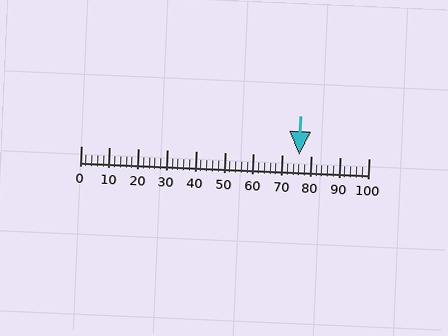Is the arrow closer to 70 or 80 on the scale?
The arrow is closer to 80.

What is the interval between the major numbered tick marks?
The major tick marks are spaced 10 units apart.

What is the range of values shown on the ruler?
The ruler shows values from 0 to 100.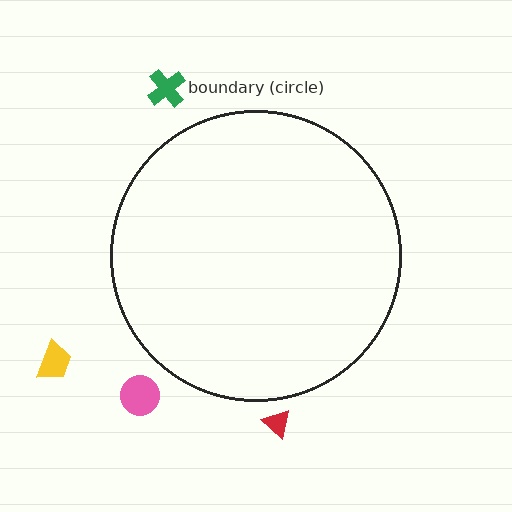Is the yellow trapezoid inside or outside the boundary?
Outside.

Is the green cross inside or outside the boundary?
Outside.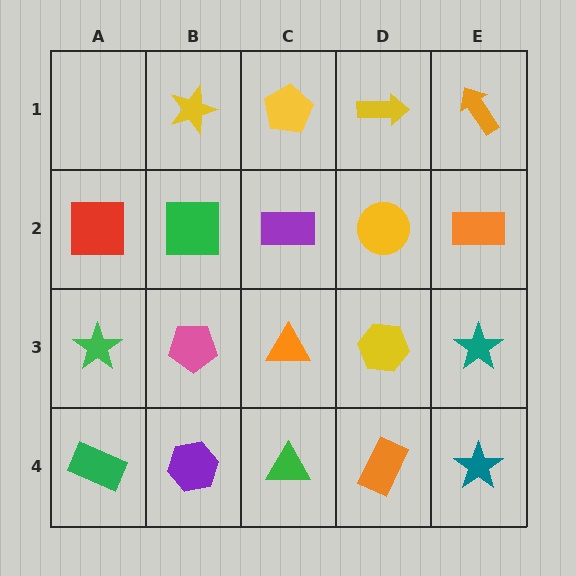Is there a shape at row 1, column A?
No, that cell is empty.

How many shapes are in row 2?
5 shapes.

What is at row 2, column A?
A red square.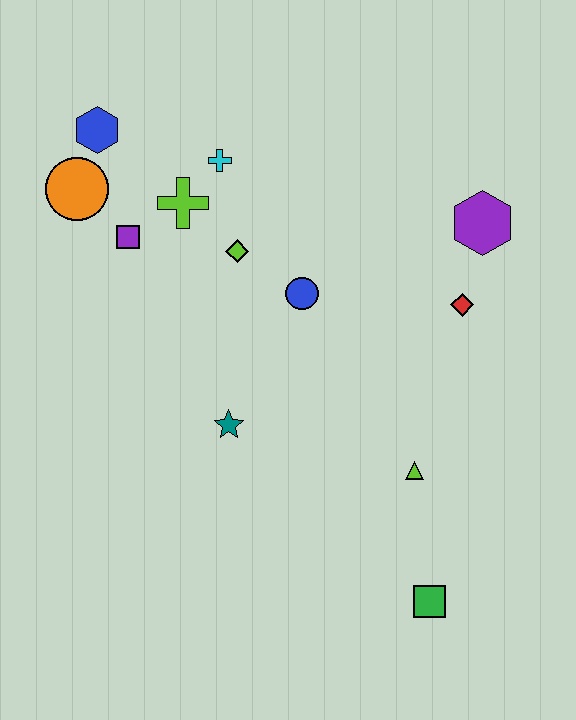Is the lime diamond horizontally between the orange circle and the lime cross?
No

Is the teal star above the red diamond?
No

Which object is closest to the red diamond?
The purple hexagon is closest to the red diamond.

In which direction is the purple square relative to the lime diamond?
The purple square is to the left of the lime diamond.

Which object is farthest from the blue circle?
The green square is farthest from the blue circle.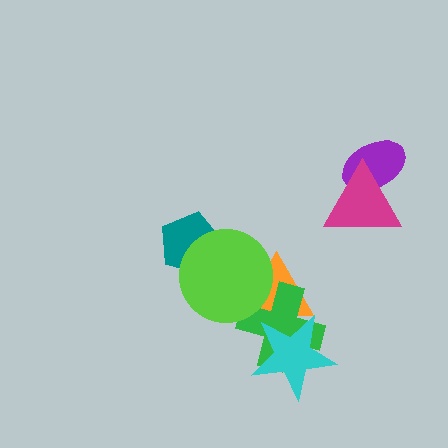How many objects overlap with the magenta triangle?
1 object overlaps with the magenta triangle.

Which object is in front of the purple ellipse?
The magenta triangle is in front of the purple ellipse.